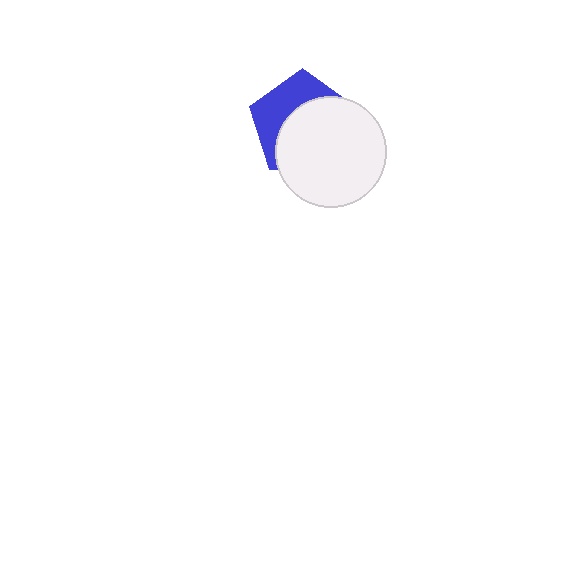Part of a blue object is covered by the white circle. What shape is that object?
It is a pentagon.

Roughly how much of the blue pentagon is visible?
A small part of it is visible (roughly 40%).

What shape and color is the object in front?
The object in front is a white circle.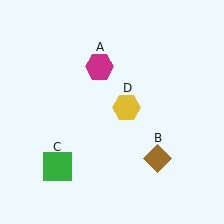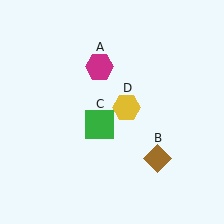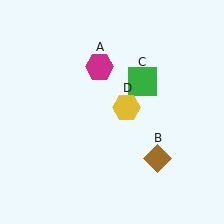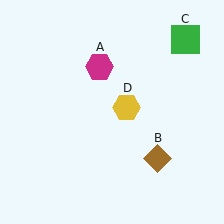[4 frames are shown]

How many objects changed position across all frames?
1 object changed position: green square (object C).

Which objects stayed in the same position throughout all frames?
Magenta hexagon (object A) and brown diamond (object B) and yellow hexagon (object D) remained stationary.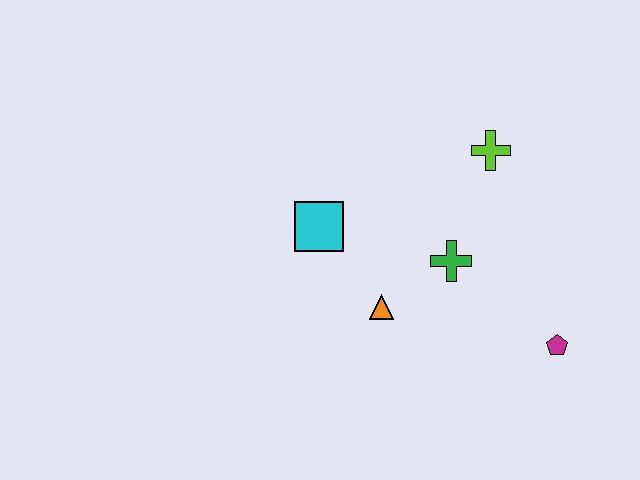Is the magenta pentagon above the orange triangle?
No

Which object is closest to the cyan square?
The orange triangle is closest to the cyan square.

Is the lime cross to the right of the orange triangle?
Yes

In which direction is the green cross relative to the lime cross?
The green cross is below the lime cross.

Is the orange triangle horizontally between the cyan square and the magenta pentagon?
Yes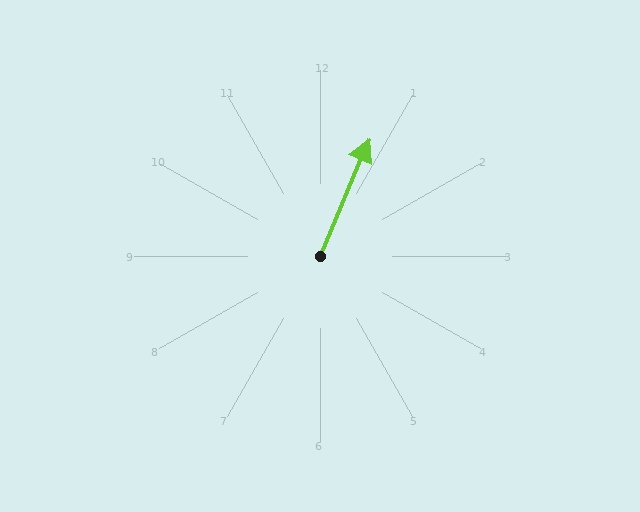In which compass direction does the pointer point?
Northeast.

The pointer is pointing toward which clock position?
Roughly 1 o'clock.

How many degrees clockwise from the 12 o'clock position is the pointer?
Approximately 23 degrees.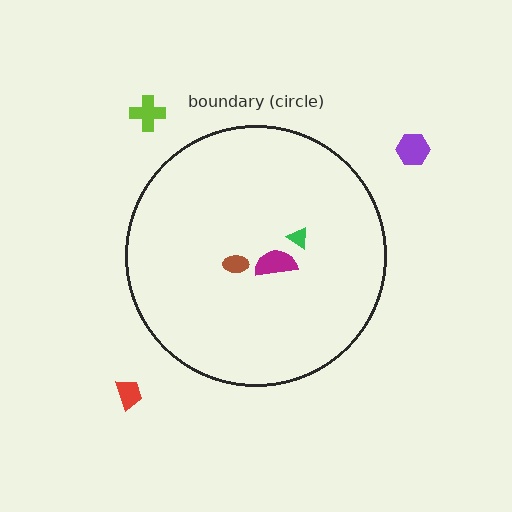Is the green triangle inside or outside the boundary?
Inside.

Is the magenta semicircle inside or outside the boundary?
Inside.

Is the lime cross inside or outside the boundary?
Outside.